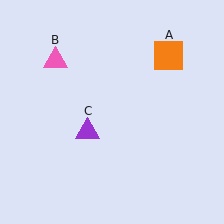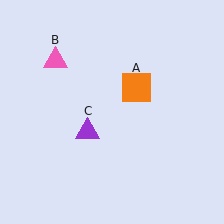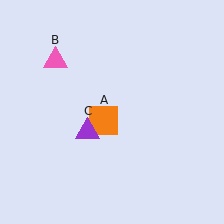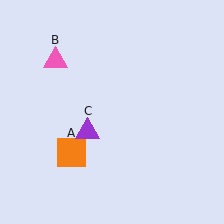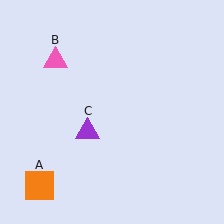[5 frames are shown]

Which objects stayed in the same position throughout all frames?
Pink triangle (object B) and purple triangle (object C) remained stationary.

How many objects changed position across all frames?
1 object changed position: orange square (object A).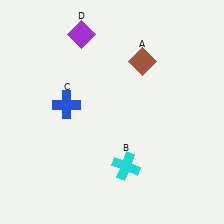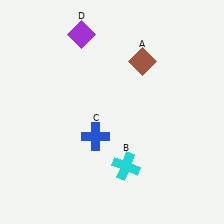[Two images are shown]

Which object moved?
The blue cross (C) moved down.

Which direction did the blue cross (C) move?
The blue cross (C) moved down.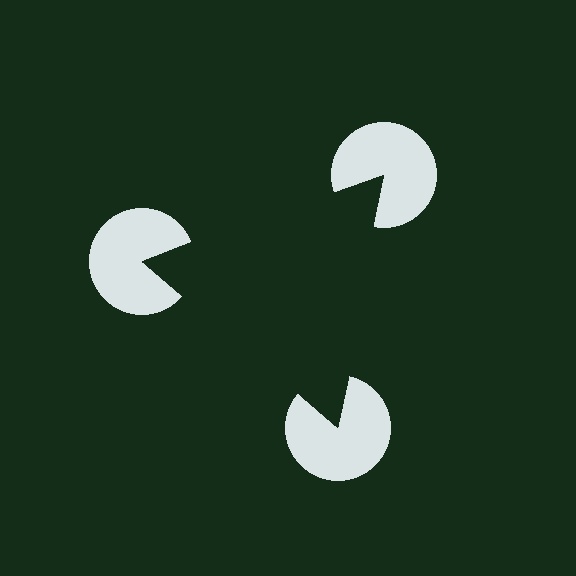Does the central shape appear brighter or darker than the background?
It typically appears slightly darker than the background, even though no actual brightness change is drawn.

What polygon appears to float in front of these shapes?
An illusory triangle — its edges are inferred from the aligned wedge cuts in the pac-man discs, not physically drawn.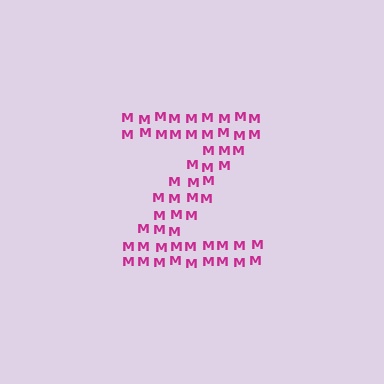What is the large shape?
The large shape is the letter Z.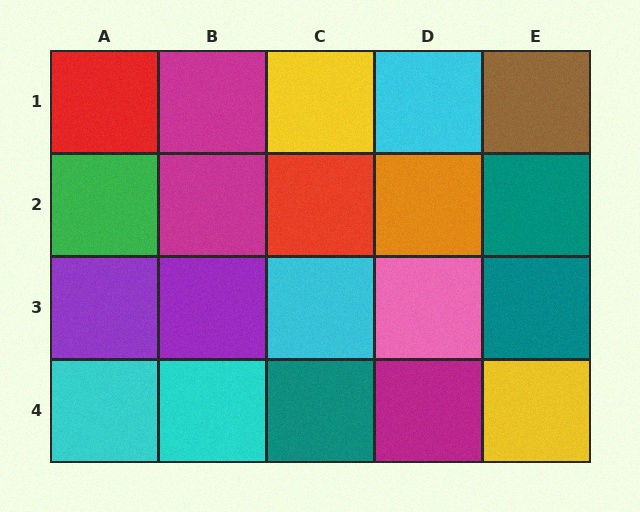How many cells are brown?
1 cell is brown.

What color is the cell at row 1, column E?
Brown.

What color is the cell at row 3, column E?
Teal.